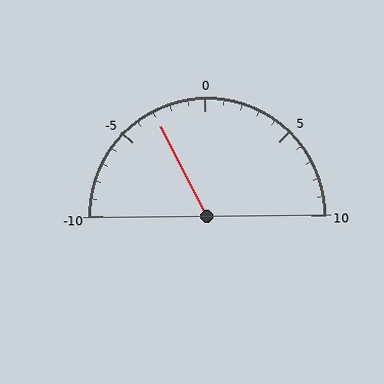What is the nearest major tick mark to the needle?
The nearest major tick mark is -5.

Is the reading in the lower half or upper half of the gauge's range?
The reading is in the lower half of the range (-10 to 10).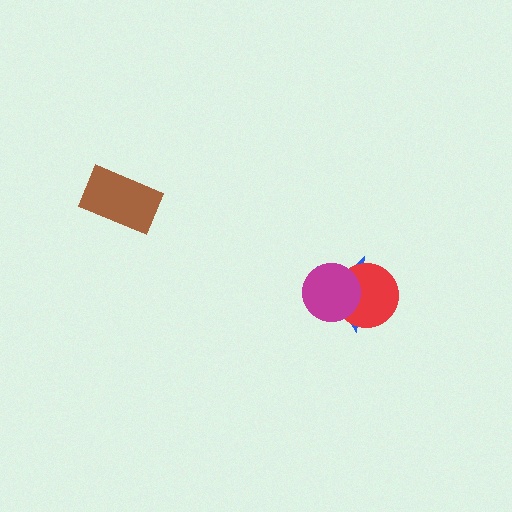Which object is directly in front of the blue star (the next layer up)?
The red circle is directly in front of the blue star.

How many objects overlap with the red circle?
2 objects overlap with the red circle.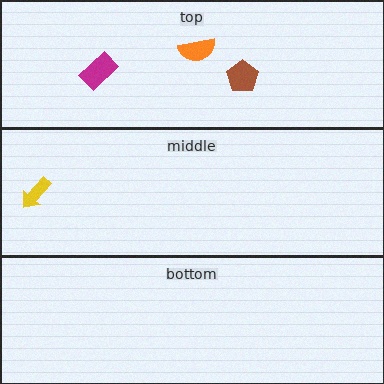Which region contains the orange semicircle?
The top region.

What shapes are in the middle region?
The yellow arrow.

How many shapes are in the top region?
3.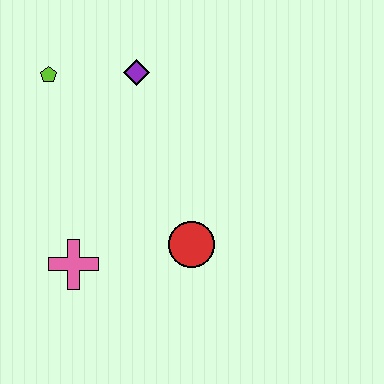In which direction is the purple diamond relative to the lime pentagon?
The purple diamond is to the right of the lime pentagon.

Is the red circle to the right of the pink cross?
Yes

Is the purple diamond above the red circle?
Yes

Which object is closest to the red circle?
The pink cross is closest to the red circle.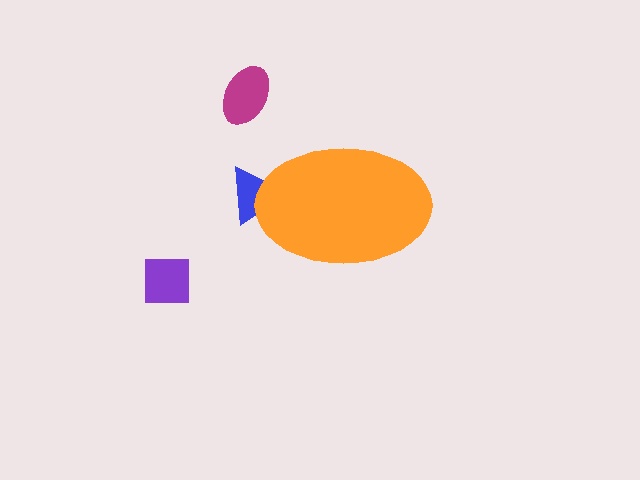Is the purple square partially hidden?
No, the purple square is fully visible.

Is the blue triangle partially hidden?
Yes, the blue triangle is partially hidden behind the orange ellipse.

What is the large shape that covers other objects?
An orange ellipse.